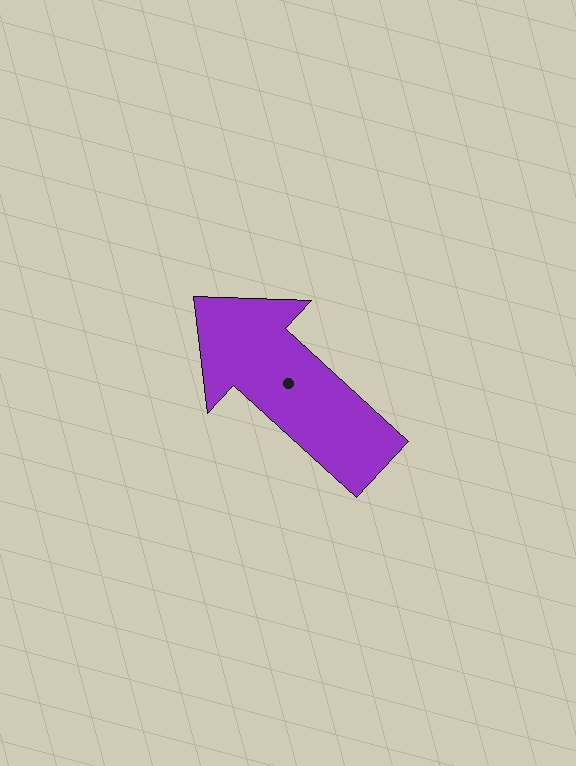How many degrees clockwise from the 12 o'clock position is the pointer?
Approximately 312 degrees.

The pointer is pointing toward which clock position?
Roughly 10 o'clock.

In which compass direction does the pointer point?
Northwest.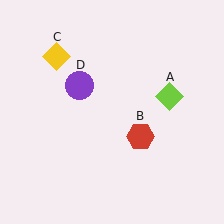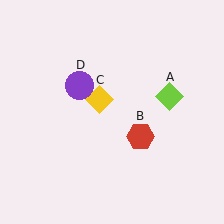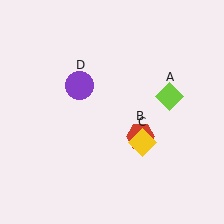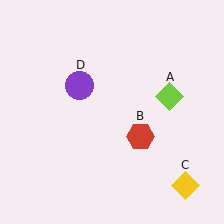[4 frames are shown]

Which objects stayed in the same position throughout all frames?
Lime diamond (object A) and red hexagon (object B) and purple circle (object D) remained stationary.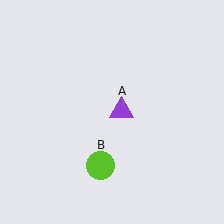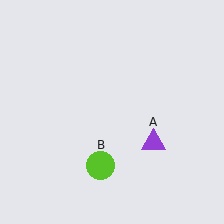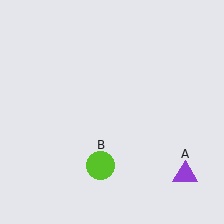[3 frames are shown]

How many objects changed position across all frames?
1 object changed position: purple triangle (object A).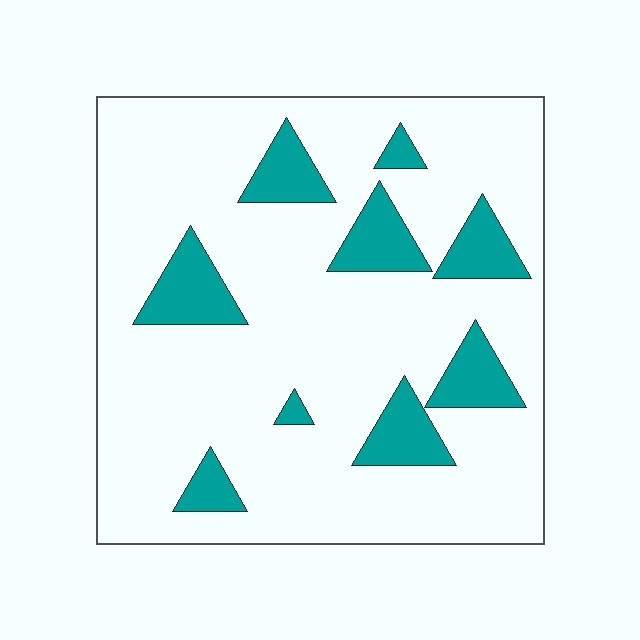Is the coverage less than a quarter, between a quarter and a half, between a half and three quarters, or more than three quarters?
Less than a quarter.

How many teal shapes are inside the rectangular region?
9.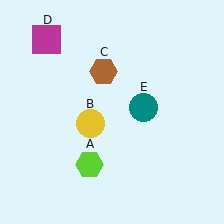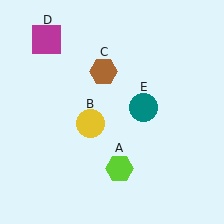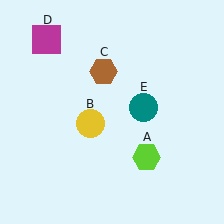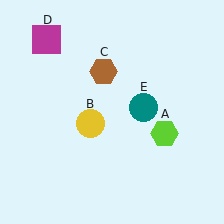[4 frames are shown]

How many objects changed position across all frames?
1 object changed position: lime hexagon (object A).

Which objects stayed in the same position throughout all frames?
Yellow circle (object B) and brown hexagon (object C) and magenta square (object D) and teal circle (object E) remained stationary.